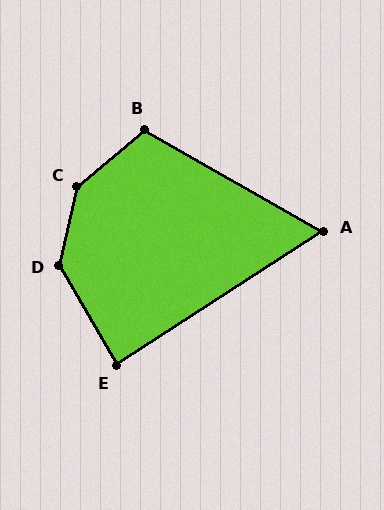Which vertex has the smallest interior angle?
A, at approximately 62 degrees.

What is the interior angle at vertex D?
Approximately 137 degrees (obtuse).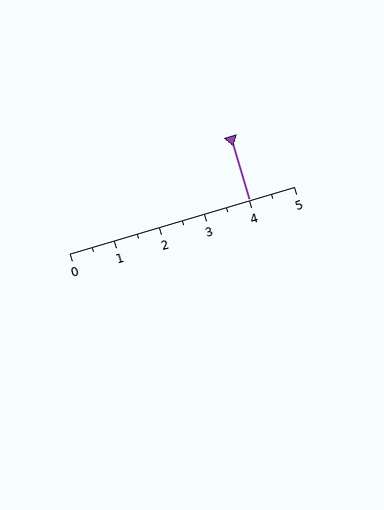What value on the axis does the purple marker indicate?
The marker indicates approximately 4.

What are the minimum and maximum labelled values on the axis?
The axis runs from 0 to 5.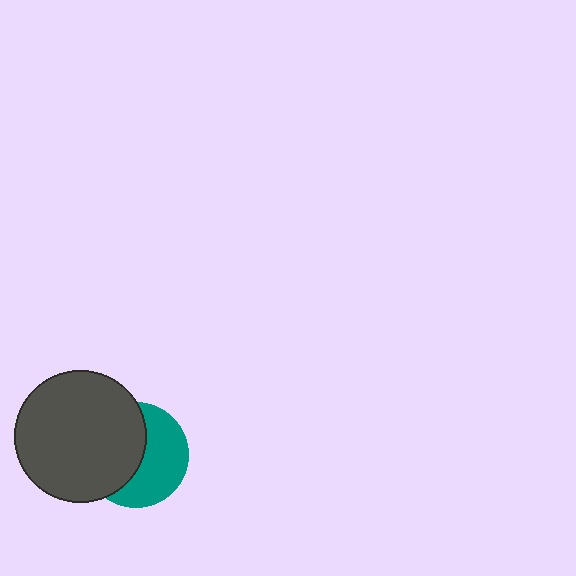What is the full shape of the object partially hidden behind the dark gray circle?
The partially hidden object is a teal circle.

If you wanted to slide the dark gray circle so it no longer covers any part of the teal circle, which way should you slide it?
Slide it left — that is the most direct way to separate the two shapes.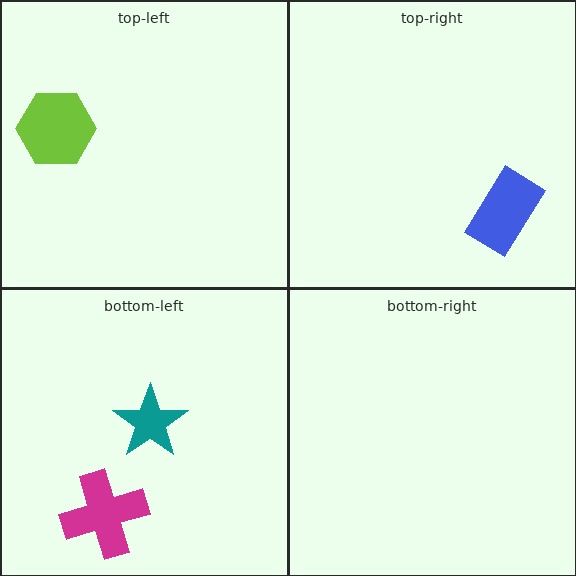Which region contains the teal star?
The bottom-left region.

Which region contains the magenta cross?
The bottom-left region.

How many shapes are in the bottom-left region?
2.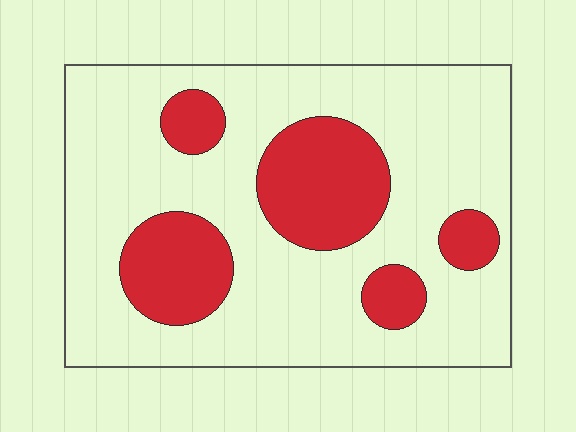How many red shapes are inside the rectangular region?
5.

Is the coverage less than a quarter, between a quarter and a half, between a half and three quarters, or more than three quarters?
Between a quarter and a half.